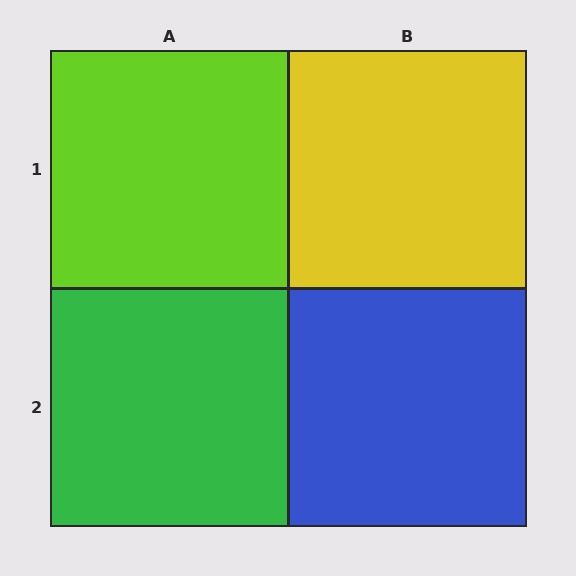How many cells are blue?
1 cell is blue.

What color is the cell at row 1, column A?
Lime.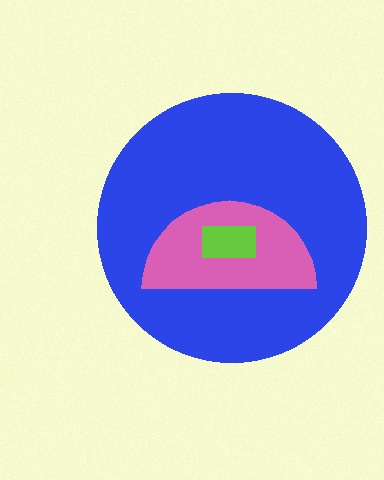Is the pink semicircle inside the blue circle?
Yes.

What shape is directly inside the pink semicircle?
The lime rectangle.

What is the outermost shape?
The blue circle.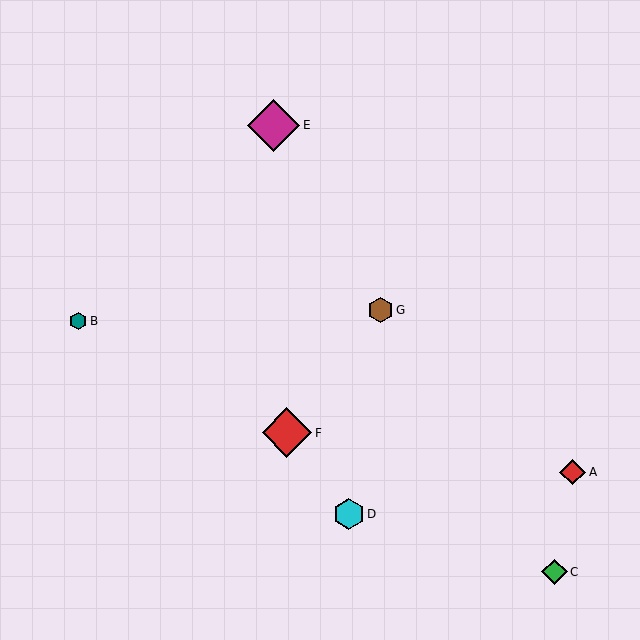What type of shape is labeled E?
Shape E is a magenta diamond.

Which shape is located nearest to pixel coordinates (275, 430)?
The red diamond (labeled F) at (287, 433) is nearest to that location.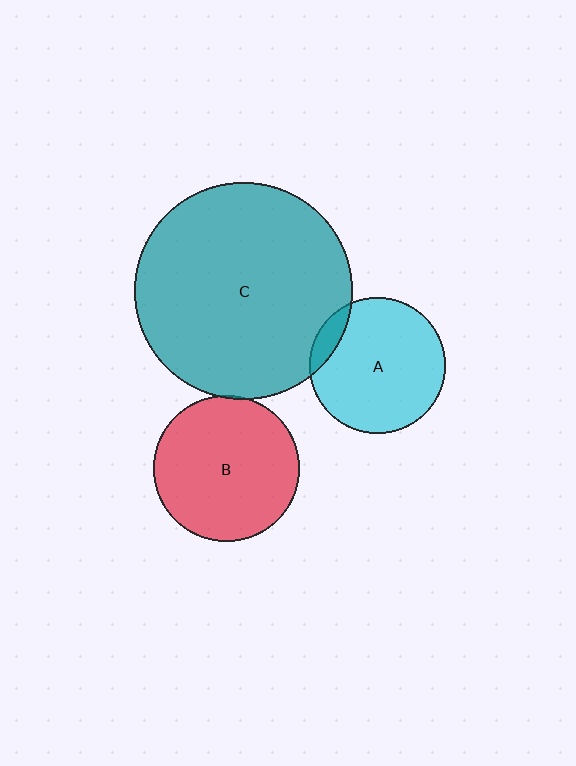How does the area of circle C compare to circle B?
Approximately 2.2 times.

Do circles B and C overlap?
Yes.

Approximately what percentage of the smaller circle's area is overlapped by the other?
Approximately 5%.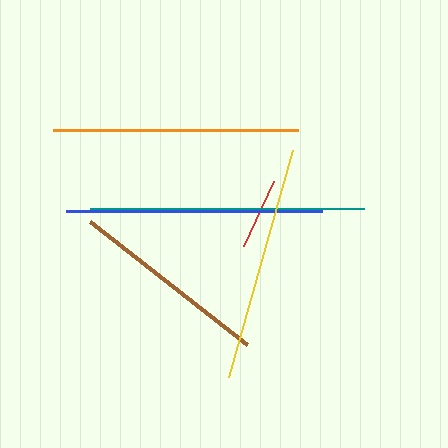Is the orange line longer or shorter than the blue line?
The blue line is longer than the orange line.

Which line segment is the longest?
The teal line is the longest at approximately 274 pixels.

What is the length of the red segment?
The red segment is approximately 71 pixels long.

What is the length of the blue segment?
The blue segment is approximately 256 pixels long.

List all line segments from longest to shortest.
From longest to shortest: teal, blue, orange, yellow, brown, red.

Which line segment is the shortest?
The red line is the shortest at approximately 71 pixels.